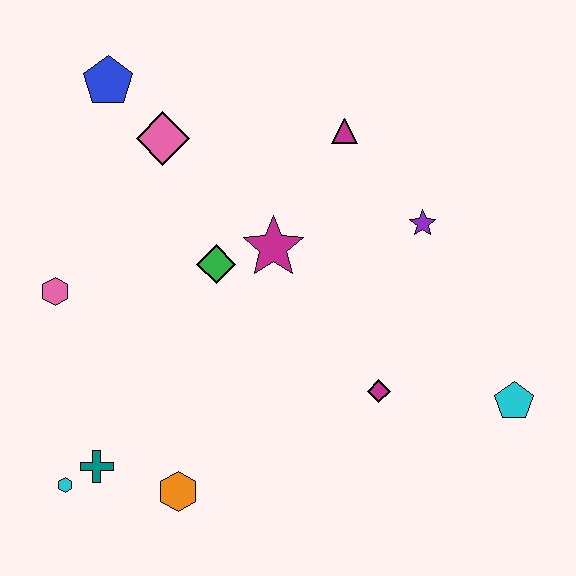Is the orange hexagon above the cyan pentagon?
No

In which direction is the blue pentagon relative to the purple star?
The blue pentagon is to the left of the purple star.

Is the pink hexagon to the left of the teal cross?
Yes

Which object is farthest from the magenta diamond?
The blue pentagon is farthest from the magenta diamond.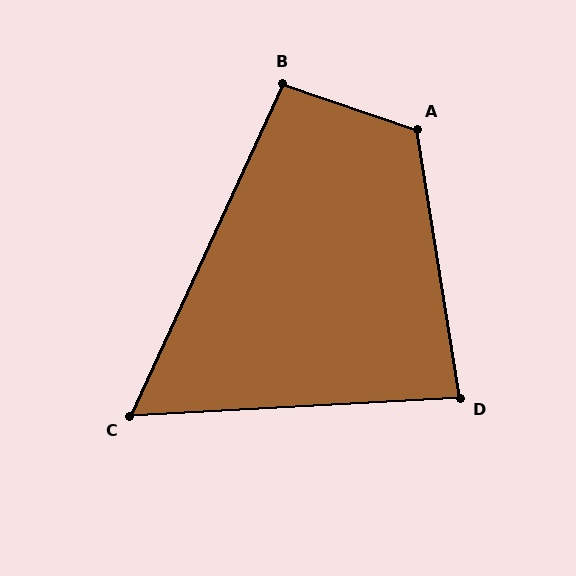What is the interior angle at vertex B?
Approximately 96 degrees (obtuse).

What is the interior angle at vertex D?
Approximately 84 degrees (acute).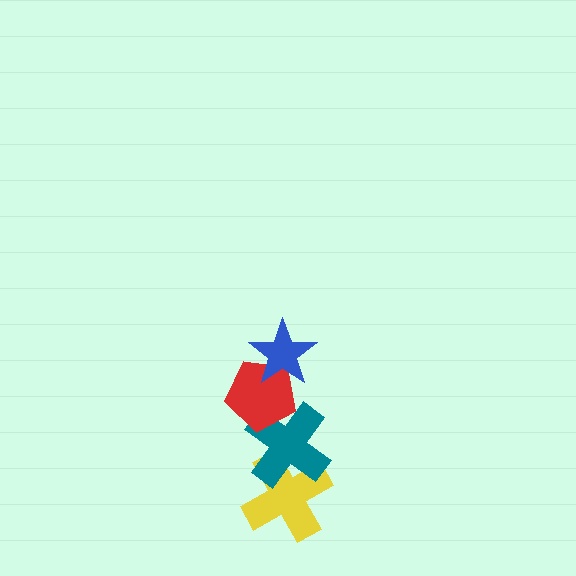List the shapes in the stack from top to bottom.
From top to bottom: the blue star, the red pentagon, the teal cross, the yellow cross.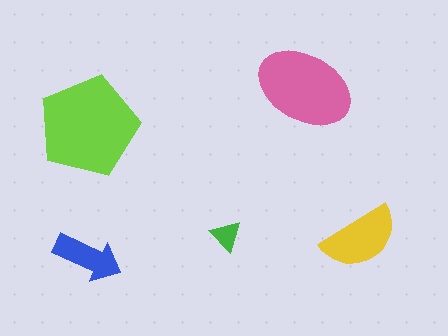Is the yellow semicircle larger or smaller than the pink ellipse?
Smaller.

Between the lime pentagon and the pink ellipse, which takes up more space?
The lime pentagon.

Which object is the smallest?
The green triangle.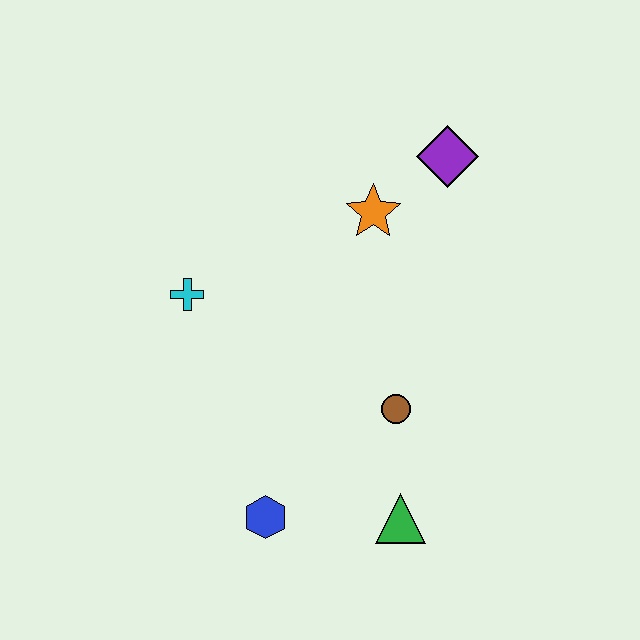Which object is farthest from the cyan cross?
The green triangle is farthest from the cyan cross.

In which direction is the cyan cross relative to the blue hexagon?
The cyan cross is above the blue hexagon.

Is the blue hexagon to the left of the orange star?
Yes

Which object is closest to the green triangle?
The brown circle is closest to the green triangle.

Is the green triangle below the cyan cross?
Yes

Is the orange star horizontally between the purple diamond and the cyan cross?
Yes